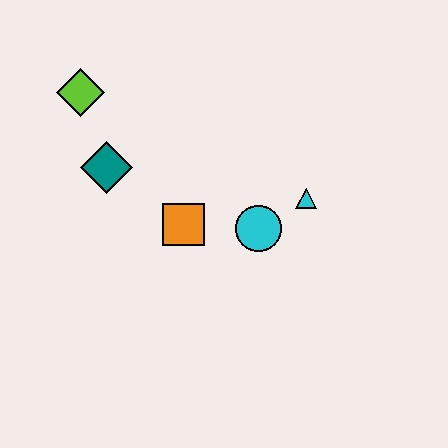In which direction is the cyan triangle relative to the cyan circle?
The cyan triangle is to the right of the cyan circle.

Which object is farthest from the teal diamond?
The cyan triangle is farthest from the teal diamond.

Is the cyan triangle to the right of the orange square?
Yes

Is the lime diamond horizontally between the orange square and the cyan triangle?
No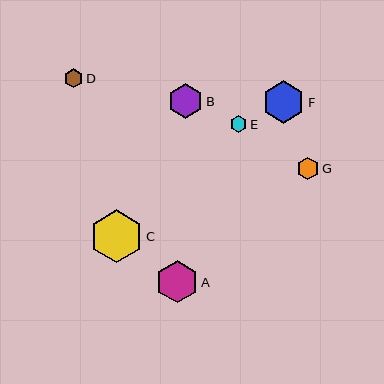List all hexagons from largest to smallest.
From largest to smallest: C, F, A, B, G, D, E.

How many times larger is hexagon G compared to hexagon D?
Hexagon G is approximately 1.2 times the size of hexagon D.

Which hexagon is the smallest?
Hexagon E is the smallest with a size of approximately 17 pixels.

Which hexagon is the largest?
Hexagon C is the largest with a size of approximately 53 pixels.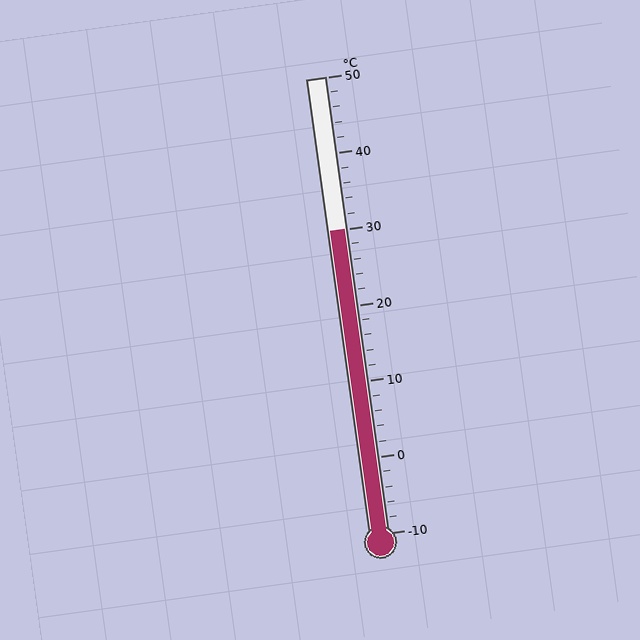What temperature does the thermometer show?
The thermometer shows approximately 30°C.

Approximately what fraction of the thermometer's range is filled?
The thermometer is filled to approximately 65% of its range.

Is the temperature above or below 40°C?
The temperature is below 40°C.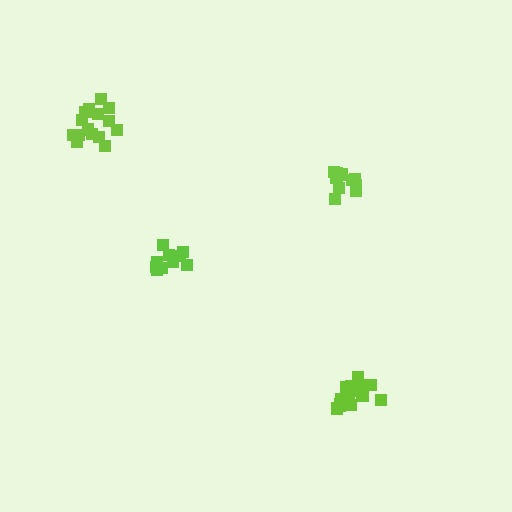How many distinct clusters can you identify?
There are 4 distinct clusters.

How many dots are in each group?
Group 1: 17 dots, Group 2: 15 dots, Group 3: 12 dots, Group 4: 12 dots (56 total).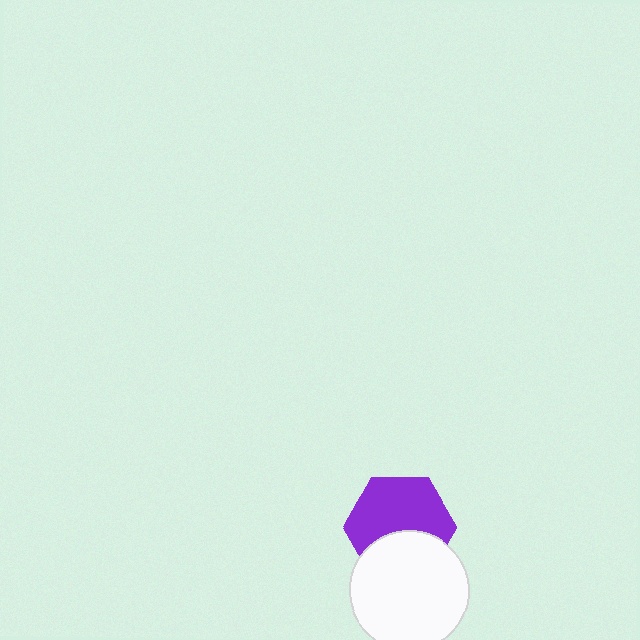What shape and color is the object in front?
The object in front is a white circle.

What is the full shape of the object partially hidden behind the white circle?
The partially hidden object is a purple hexagon.